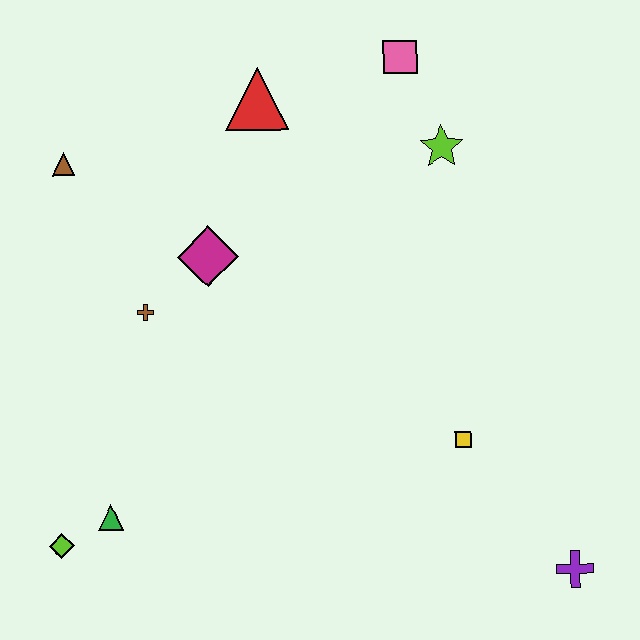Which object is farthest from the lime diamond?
The pink square is farthest from the lime diamond.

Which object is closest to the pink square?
The lime star is closest to the pink square.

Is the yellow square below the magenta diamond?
Yes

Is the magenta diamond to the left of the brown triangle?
No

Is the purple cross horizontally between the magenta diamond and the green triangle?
No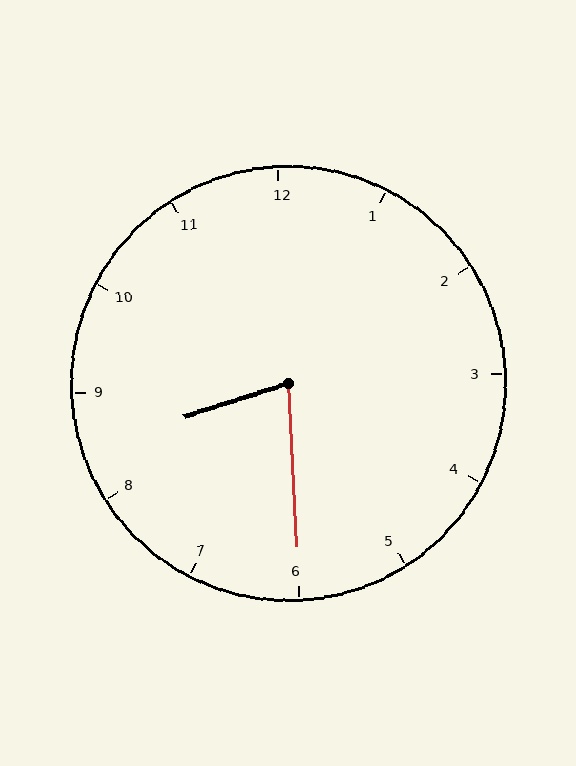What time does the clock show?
8:30.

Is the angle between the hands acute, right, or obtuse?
It is acute.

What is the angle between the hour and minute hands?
Approximately 75 degrees.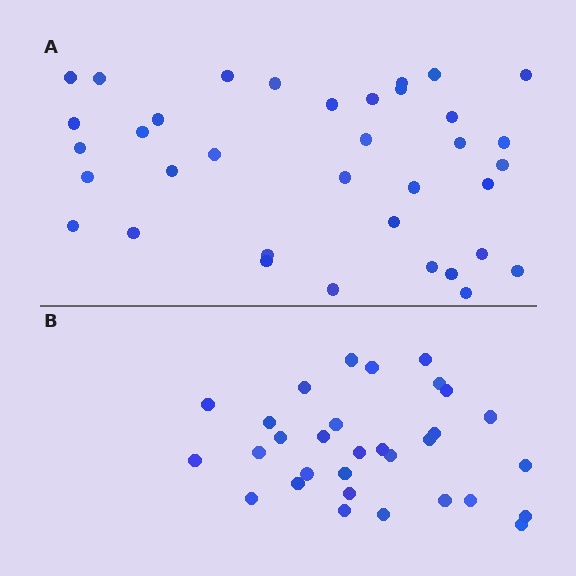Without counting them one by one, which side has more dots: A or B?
Region A (the top region) has more dots.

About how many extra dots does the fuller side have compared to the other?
Region A has about 5 more dots than region B.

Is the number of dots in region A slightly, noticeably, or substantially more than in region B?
Region A has only slightly more — the two regions are fairly close. The ratio is roughly 1.2 to 1.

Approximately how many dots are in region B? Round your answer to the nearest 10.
About 30 dots. (The exact count is 31, which rounds to 30.)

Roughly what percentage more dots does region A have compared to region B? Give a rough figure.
About 15% more.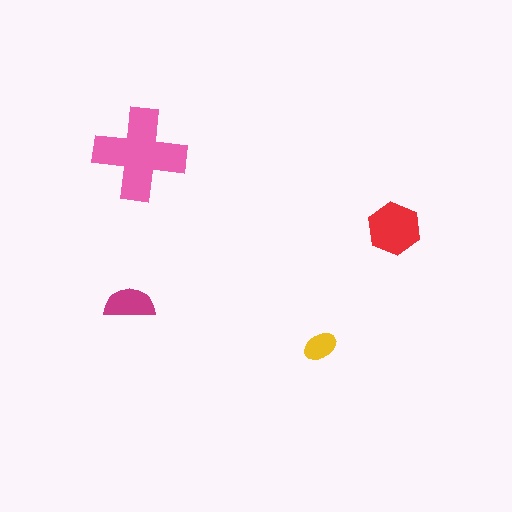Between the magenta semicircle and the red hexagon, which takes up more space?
The red hexagon.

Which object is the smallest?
The yellow ellipse.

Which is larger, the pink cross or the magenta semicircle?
The pink cross.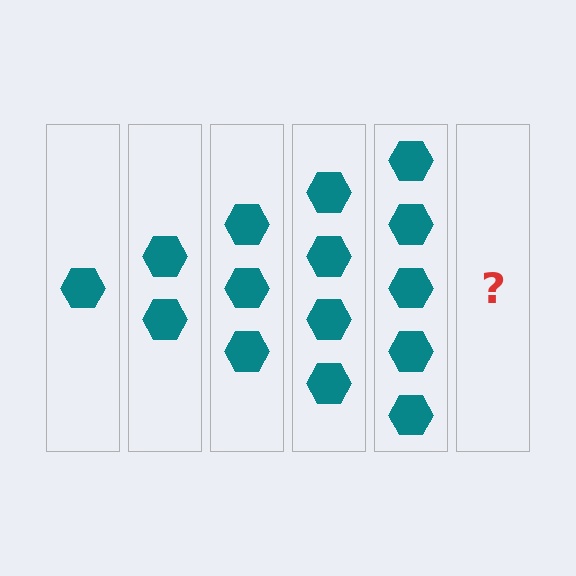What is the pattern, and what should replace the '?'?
The pattern is that each step adds one more hexagon. The '?' should be 6 hexagons.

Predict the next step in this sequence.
The next step is 6 hexagons.